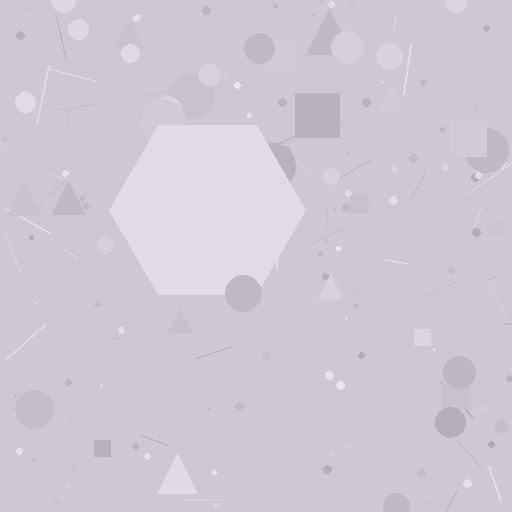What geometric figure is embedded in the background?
A hexagon is embedded in the background.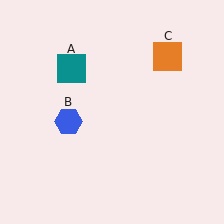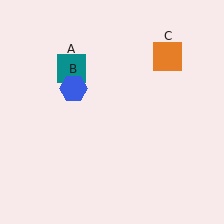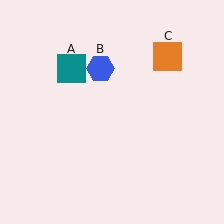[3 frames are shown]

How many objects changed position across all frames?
1 object changed position: blue hexagon (object B).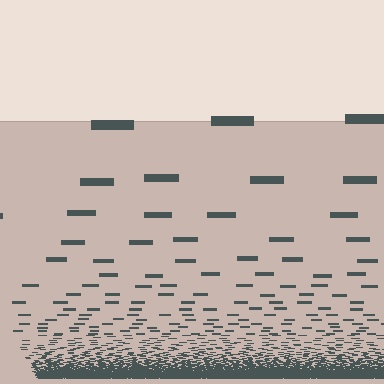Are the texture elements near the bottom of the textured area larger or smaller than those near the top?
Smaller. The gradient is inverted — elements near the bottom are smaller and denser.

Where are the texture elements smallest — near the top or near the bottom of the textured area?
Near the bottom.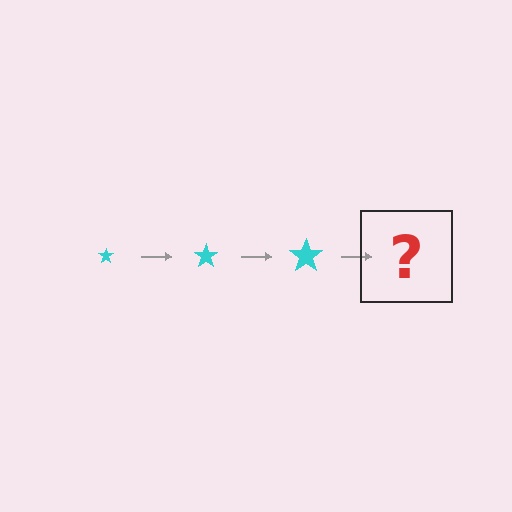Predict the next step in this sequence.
The next step is a cyan star, larger than the previous one.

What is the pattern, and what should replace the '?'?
The pattern is that the star gets progressively larger each step. The '?' should be a cyan star, larger than the previous one.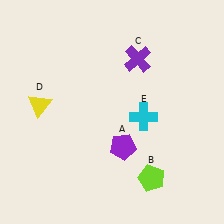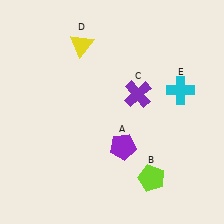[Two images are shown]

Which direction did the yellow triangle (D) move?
The yellow triangle (D) moved up.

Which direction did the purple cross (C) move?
The purple cross (C) moved down.